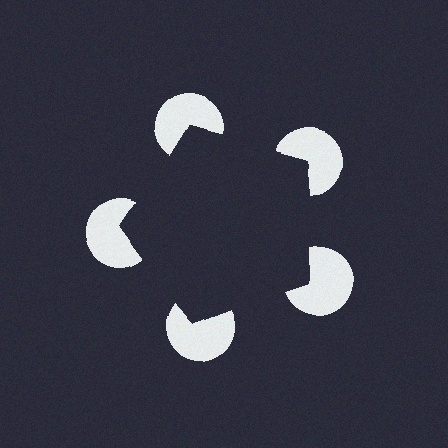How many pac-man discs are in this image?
There are 5 — one at each vertex of the illusory pentagon.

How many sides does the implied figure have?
5 sides.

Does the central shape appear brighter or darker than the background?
It typically appears slightly darker than the background, even though no actual brightness change is drawn.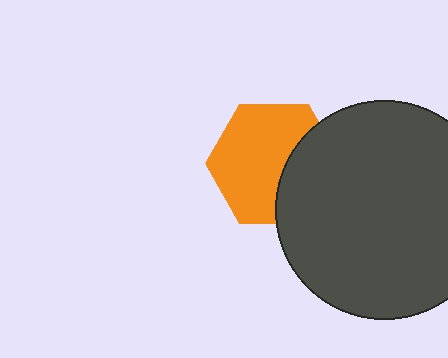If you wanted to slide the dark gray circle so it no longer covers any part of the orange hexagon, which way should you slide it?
Slide it right — that is the most direct way to separate the two shapes.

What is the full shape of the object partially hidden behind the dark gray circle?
The partially hidden object is an orange hexagon.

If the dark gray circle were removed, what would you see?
You would see the complete orange hexagon.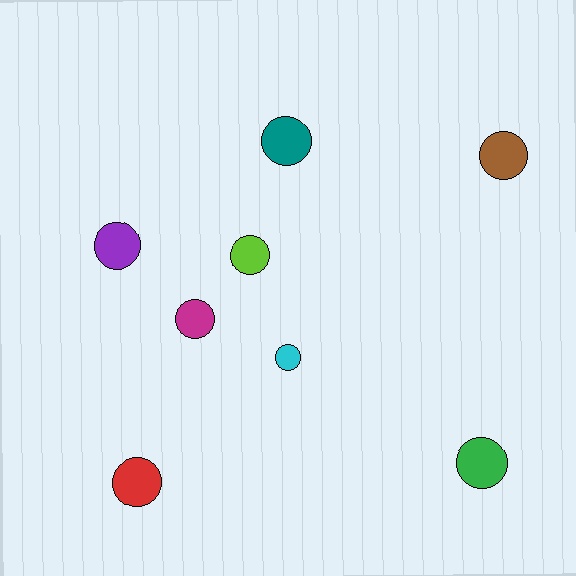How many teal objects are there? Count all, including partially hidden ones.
There is 1 teal object.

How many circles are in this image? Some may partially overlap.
There are 8 circles.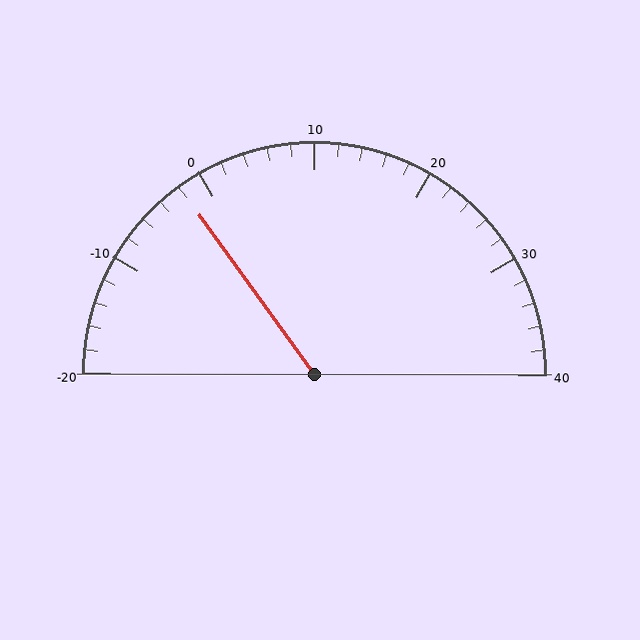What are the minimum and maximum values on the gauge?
The gauge ranges from -20 to 40.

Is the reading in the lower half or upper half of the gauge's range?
The reading is in the lower half of the range (-20 to 40).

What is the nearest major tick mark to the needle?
The nearest major tick mark is 0.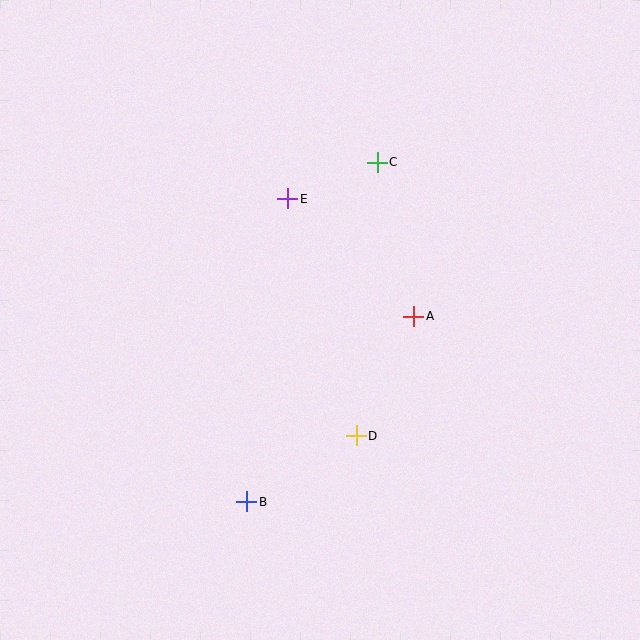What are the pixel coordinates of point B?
Point B is at (247, 502).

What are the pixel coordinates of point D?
Point D is at (356, 436).